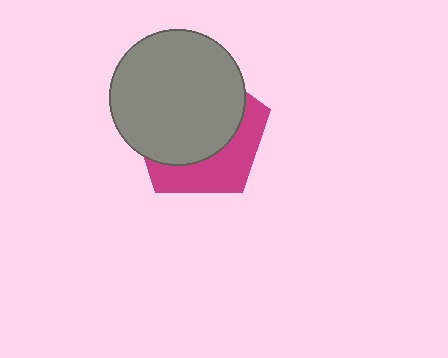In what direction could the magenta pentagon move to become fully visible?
The magenta pentagon could move toward the lower-right. That would shift it out from behind the gray circle entirely.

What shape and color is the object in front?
The object in front is a gray circle.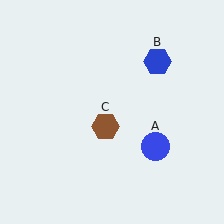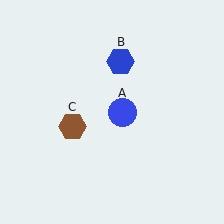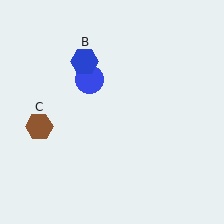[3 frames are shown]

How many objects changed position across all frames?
3 objects changed position: blue circle (object A), blue hexagon (object B), brown hexagon (object C).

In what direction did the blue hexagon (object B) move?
The blue hexagon (object B) moved left.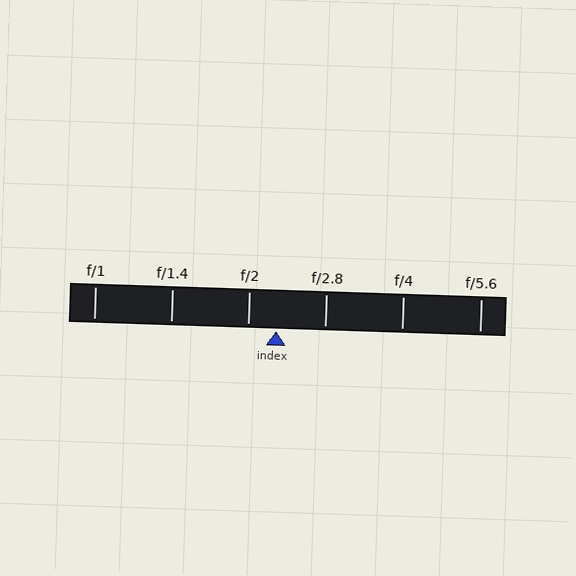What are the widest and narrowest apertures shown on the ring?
The widest aperture shown is f/1 and the narrowest is f/5.6.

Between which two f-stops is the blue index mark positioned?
The index mark is between f/2 and f/2.8.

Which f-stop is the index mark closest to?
The index mark is closest to f/2.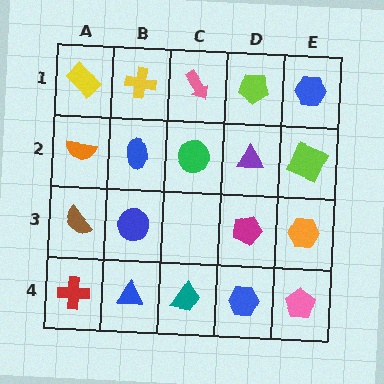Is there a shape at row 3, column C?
No, that cell is empty.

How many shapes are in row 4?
5 shapes.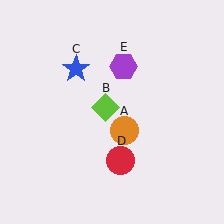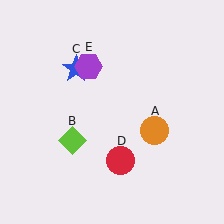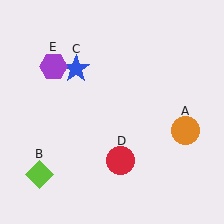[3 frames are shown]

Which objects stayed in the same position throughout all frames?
Blue star (object C) and red circle (object D) remained stationary.